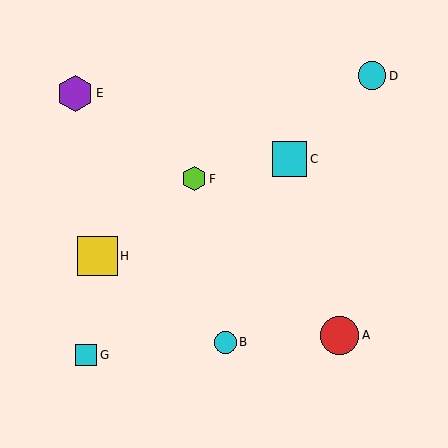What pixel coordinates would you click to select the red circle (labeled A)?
Click at (339, 335) to select the red circle A.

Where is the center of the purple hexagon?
The center of the purple hexagon is at (75, 94).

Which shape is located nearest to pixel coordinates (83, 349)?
The cyan square (labeled G) at (86, 355) is nearest to that location.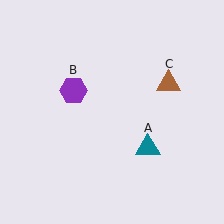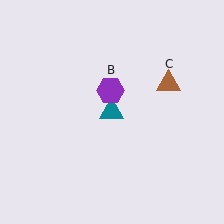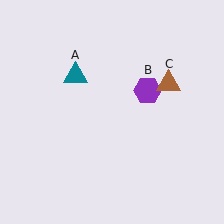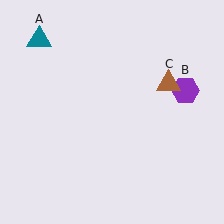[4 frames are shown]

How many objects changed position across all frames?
2 objects changed position: teal triangle (object A), purple hexagon (object B).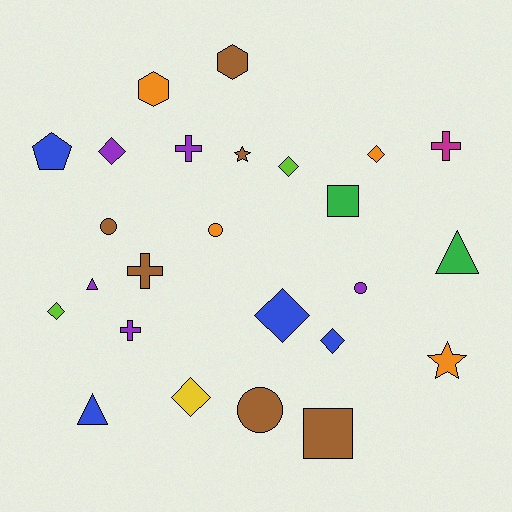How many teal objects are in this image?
There are no teal objects.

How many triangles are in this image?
There are 3 triangles.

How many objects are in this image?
There are 25 objects.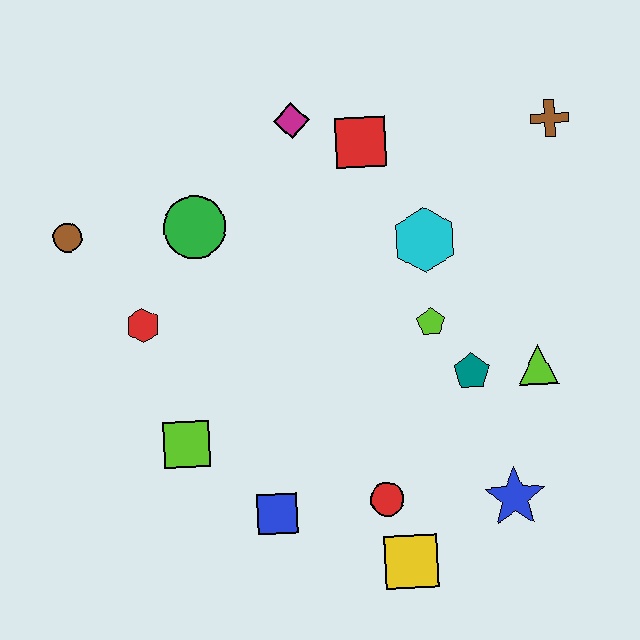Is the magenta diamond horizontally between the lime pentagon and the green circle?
Yes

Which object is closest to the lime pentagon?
The teal pentagon is closest to the lime pentagon.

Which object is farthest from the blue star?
The brown circle is farthest from the blue star.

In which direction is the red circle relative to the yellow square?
The red circle is above the yellow square.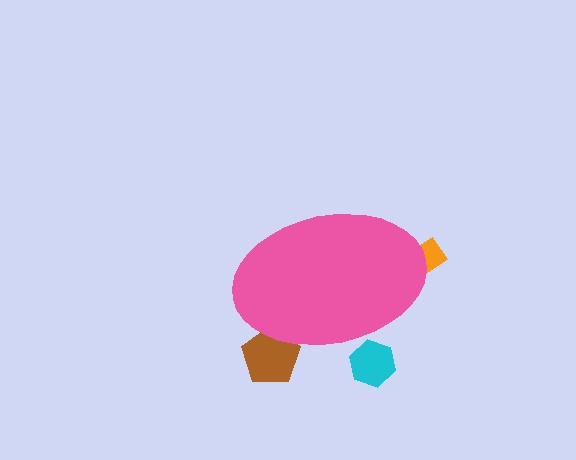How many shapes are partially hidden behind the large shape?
3 shapes are partially hidden.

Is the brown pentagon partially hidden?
Yes, the brown pentagon is partially hidden behind the pink ellipse.